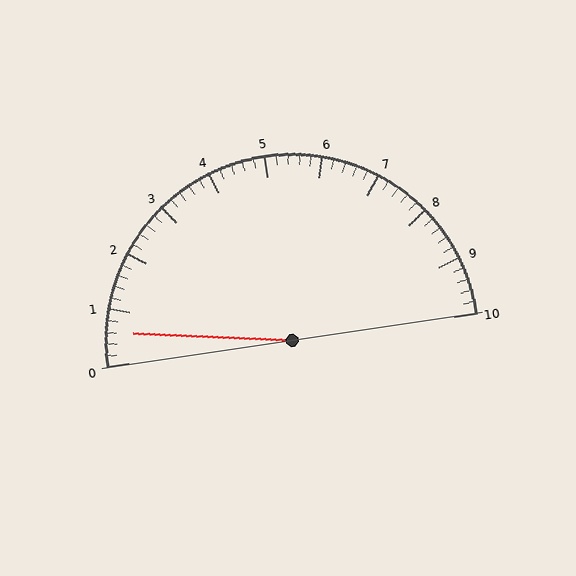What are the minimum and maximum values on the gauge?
The gauge ranges from 0 to 10.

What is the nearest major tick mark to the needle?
The nearest major tick mark is 1.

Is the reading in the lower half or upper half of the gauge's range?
The reading is in the lower half of the range (0 to 10).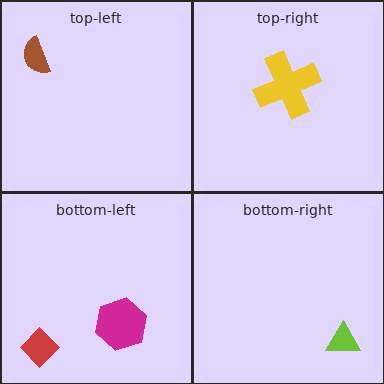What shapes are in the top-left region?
The brown semicircle.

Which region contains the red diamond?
The bottom-left region.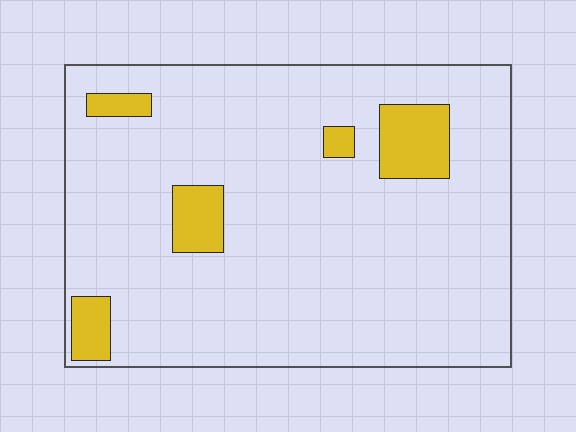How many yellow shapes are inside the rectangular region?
5.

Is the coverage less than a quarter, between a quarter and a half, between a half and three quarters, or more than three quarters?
Less than a quarter.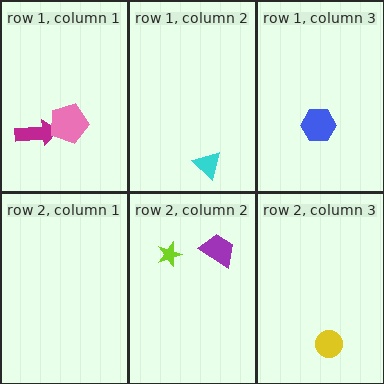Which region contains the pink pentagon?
The row 1, column 1 region.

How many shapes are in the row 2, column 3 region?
1.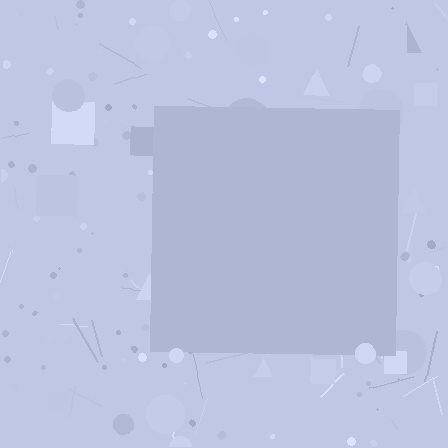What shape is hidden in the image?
A square is hidden in the image.